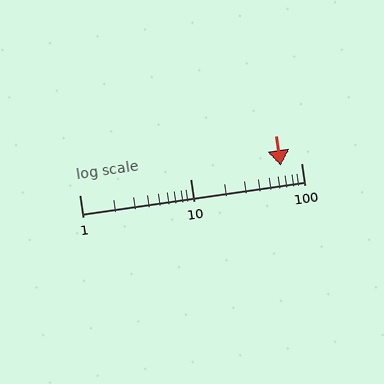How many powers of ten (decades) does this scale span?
The scale spans 2 decades, from 1 to 100.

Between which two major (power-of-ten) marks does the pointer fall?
The pointer is between 10 and 100.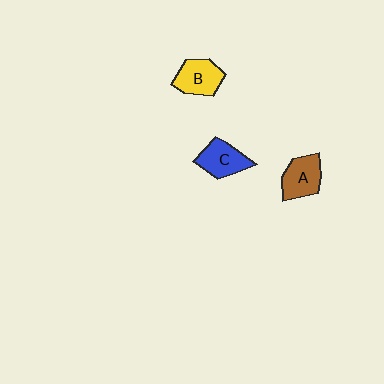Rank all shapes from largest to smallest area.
From largest to smallest: B (yellow), A (brown), C (blue).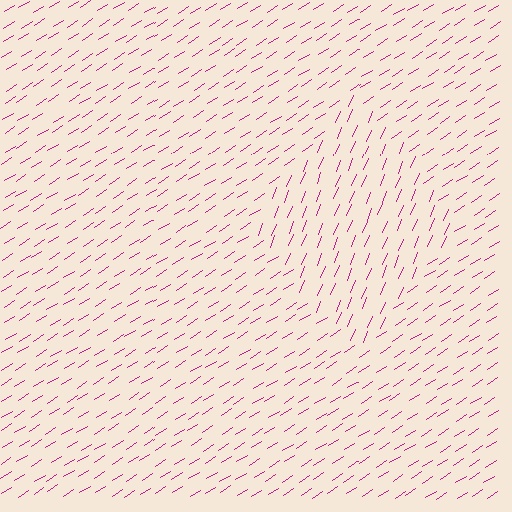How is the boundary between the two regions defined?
The boundary is defined purely by a change in line orientation (approximately 36 degrees difference). All lines are the same color and thickness.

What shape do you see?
I see a diamond.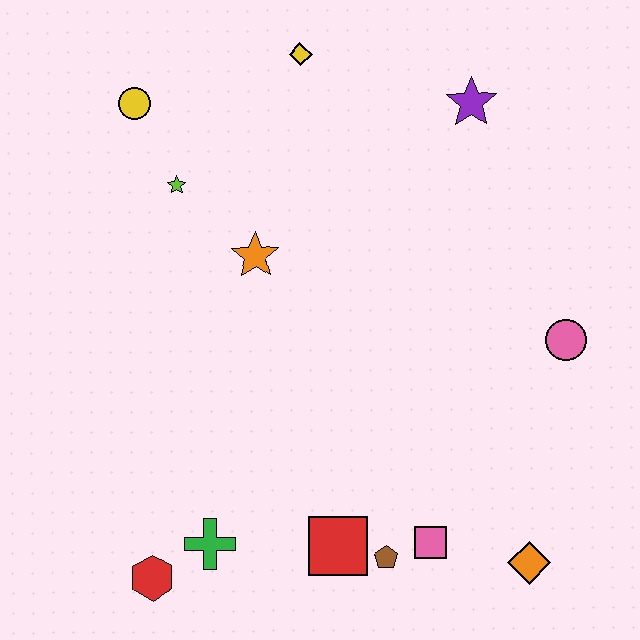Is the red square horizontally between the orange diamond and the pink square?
No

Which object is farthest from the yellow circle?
The orange diamond is farthest from the yellow circle.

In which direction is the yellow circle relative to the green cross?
The yellow circle is above the green cross.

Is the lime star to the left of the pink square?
Yes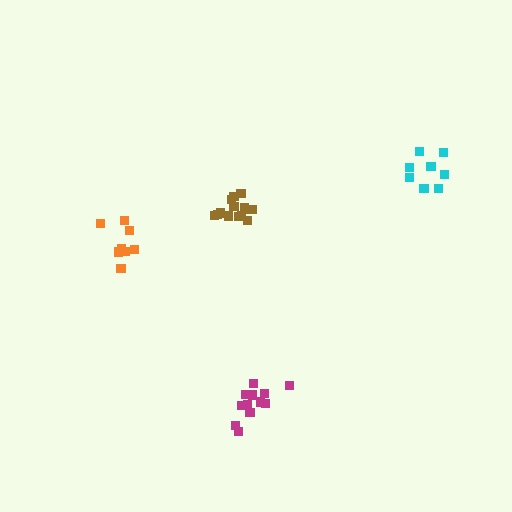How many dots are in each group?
Group 1: 13 dots, Group 2: 14 dots, Group 3: 8 dots, Group 4: 8 dots (43 total).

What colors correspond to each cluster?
The clusters are colored: magenta, brown, cyan, orange.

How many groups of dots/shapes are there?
There are 4 groups.